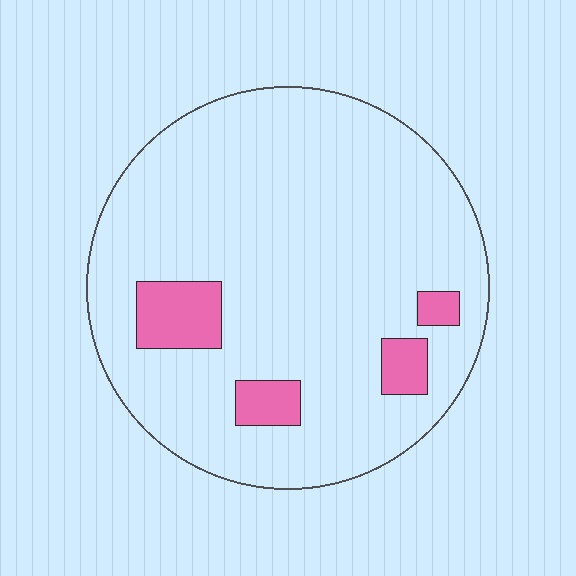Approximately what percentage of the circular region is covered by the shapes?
Approximately 10%.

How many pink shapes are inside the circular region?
4.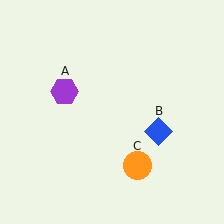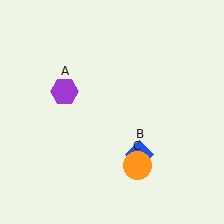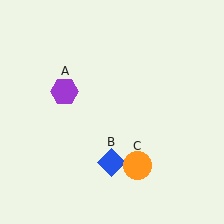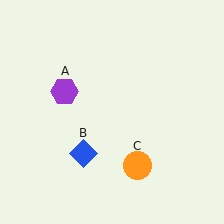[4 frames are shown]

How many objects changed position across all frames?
1 object changed position: blue diamond (object B).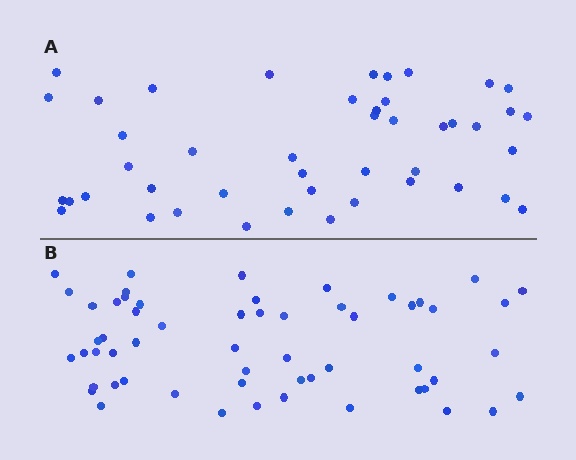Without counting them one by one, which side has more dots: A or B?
Region B (the bottom region) has more dots.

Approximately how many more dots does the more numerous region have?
Region B has roughly 12 or so more dots than region A.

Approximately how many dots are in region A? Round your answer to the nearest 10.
About 40 dots. (The exact count is 45, which rounds to 40.)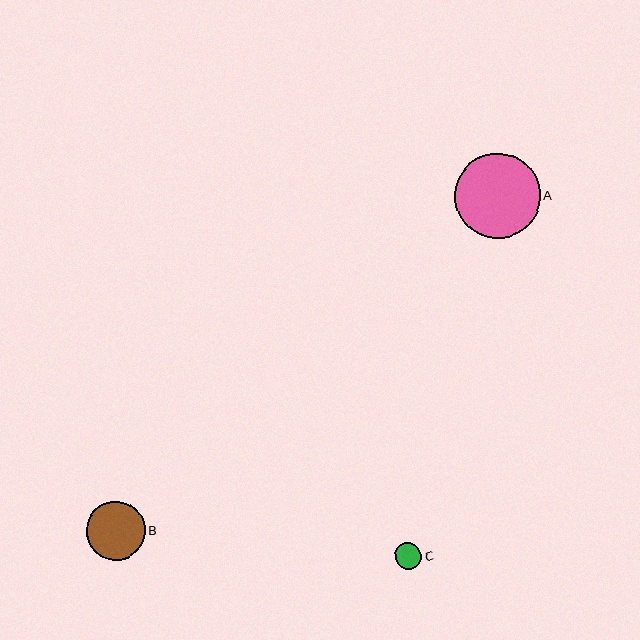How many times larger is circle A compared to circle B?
Circle A is approximately 1.4 times the size of circle B.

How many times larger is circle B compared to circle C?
Circle B is approximately 2.3 times the size of circle C.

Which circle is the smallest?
Circle C is the smallest with a size of approximately 26 pixels.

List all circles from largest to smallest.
From largest to smallest: A, B, C.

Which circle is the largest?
Circle A is the largest with a size of approximately 85 pixels.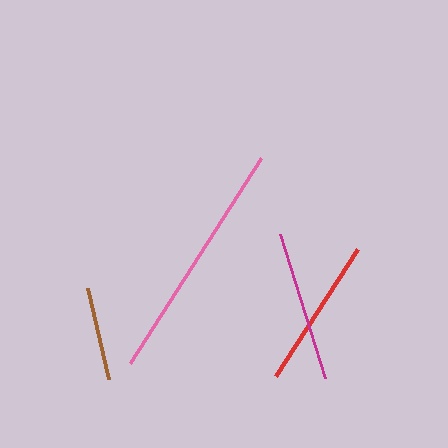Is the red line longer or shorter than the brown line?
The red line is longer than the brown line.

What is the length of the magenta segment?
The magenta segment is approximately 151 pixels long.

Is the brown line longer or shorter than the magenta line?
The magenta line is longer than the brown line.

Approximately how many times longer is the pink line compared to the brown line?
The pink line is approximately 2.6 times the length of the brown line.